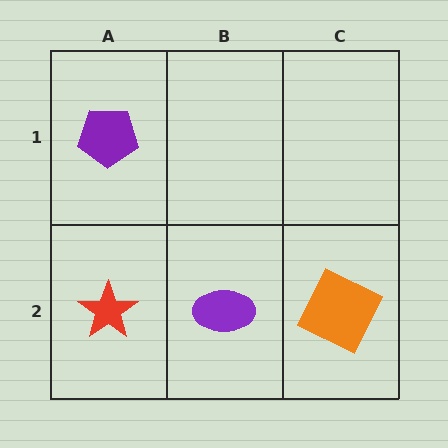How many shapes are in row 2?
3 shapes.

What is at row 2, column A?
A red star.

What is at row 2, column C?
An orange square.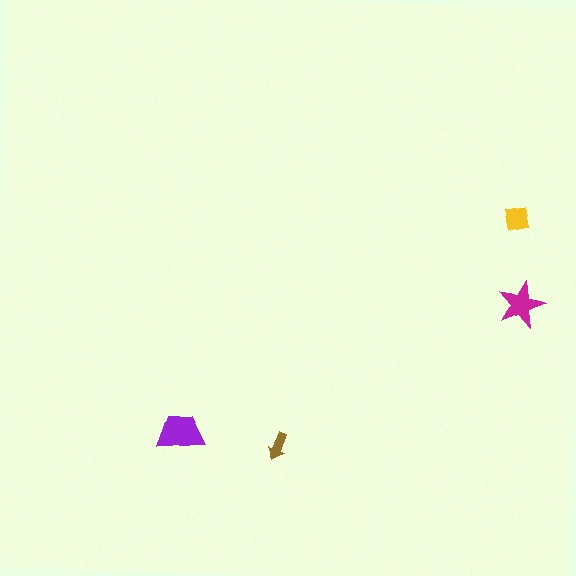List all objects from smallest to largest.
The brown arrow, the yellow square, the magenta star, the purple trapezoid.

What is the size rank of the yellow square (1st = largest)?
3rd.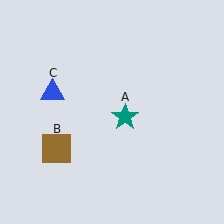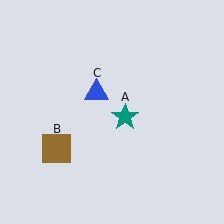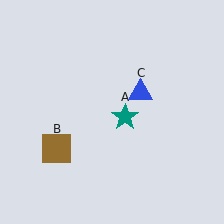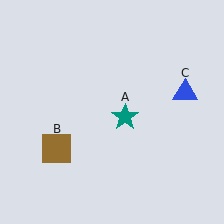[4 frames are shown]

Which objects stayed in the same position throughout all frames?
Teal star (object A) and brown square (object B) remained stationary.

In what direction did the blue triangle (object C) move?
The blue triangle (object C) moved right.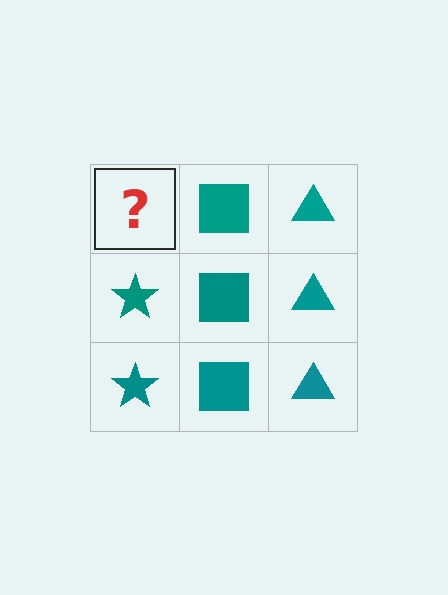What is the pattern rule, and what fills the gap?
The rule is that each column has a consistent shape. The gap should be filled with a teal star.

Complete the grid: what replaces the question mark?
The question mark should be replaced with a teal star.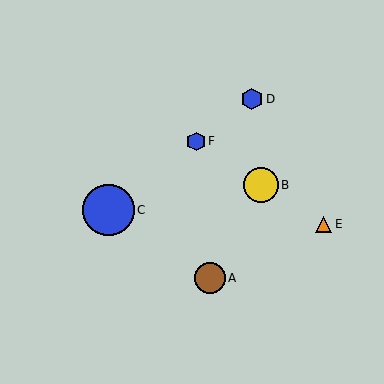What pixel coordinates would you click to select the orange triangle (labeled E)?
Click at (324, 224) to select the orange triangle E.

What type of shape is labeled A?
Shape A is a brown circle.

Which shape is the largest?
The blue circle (labeled C) is the largest.